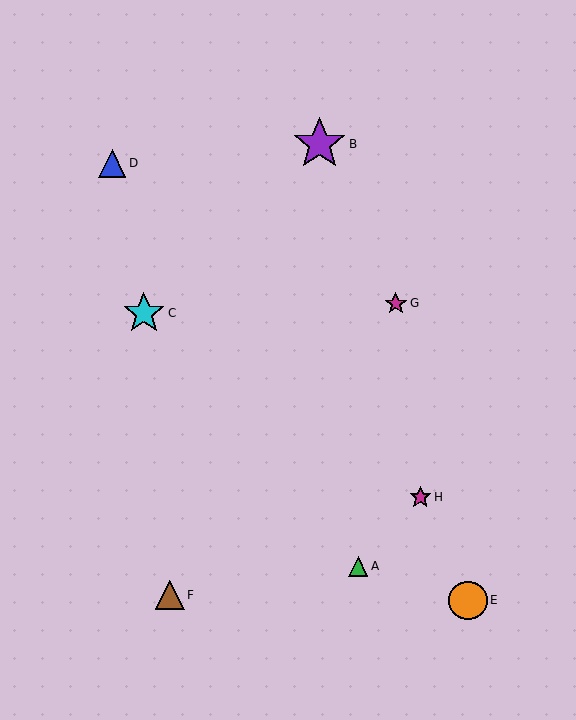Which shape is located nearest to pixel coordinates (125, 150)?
The blue triangle (labeled D) at (112, 163) is nearest to that location.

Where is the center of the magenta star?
The center of the magenta star is at (420, 497).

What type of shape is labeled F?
Shape F is a brown triangle.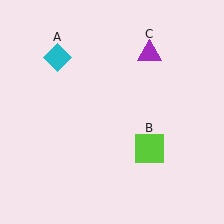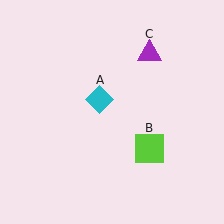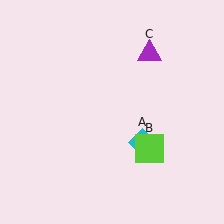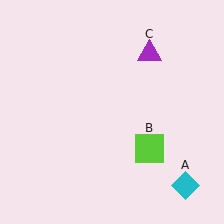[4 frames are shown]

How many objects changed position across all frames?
1 object changed position: cyan diamond (object A).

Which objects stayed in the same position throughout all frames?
Lime square (object B) and purple triangle (object C) remained stationary.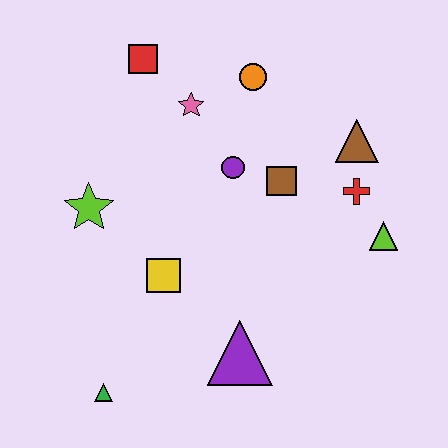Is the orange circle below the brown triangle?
No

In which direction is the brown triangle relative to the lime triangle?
The brown triangle is above the lime triangle.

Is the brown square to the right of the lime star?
Yes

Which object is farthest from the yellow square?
The brown triangle is farthest from the yellow square.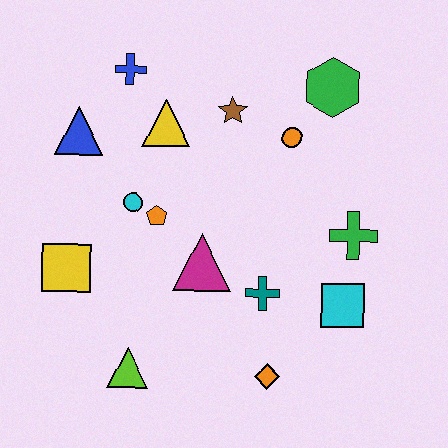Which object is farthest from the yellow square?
The green hexagon is farthest from the yellow square.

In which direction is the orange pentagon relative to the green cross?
The orange pentagon is to the left of the green cross.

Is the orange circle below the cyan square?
No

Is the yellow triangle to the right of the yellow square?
Yes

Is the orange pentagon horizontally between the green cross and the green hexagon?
No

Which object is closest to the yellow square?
The cyan circle is closest to the yellow square.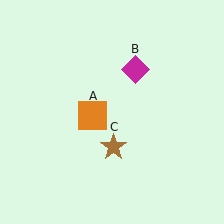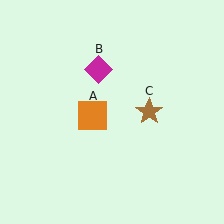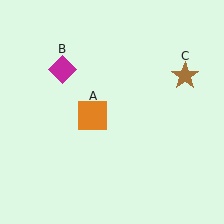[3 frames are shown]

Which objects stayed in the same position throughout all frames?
Orange square (object A) remained stationary.